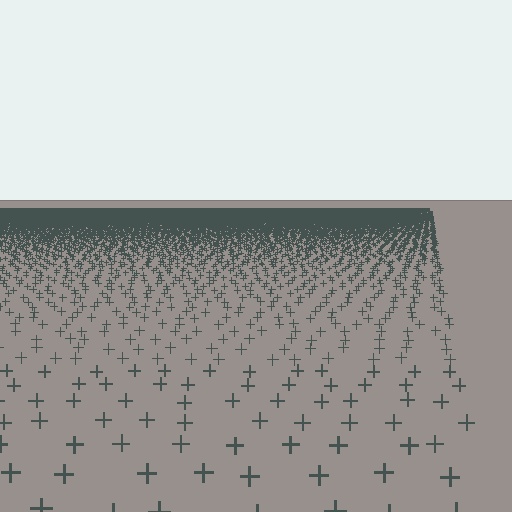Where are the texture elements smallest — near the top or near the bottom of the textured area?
Near the top.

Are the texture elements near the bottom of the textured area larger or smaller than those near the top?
Larger. Near the bottom, elements are closer to the viewer and appear at a bigger on-screen size.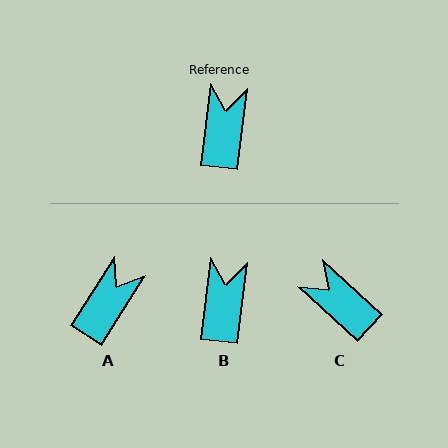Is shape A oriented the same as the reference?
No, it is off by about 25 degrees.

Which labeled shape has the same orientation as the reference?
B.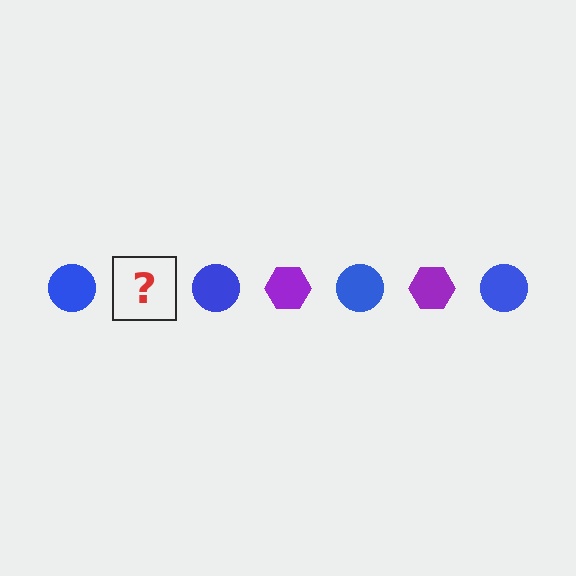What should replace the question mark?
The question mark should be replaced with a purple hexagon.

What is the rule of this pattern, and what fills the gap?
The rule is that the pattern alternates between blue circle and purple hexagon. The gap should be filled with a purple hexagon.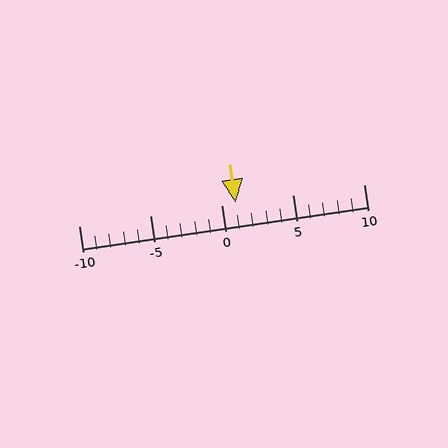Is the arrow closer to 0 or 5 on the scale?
The arrow is closer to 0.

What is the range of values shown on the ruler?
The ruler shows values from -10 to 10.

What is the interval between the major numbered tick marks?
The major tick marks are spaced 5 units apart.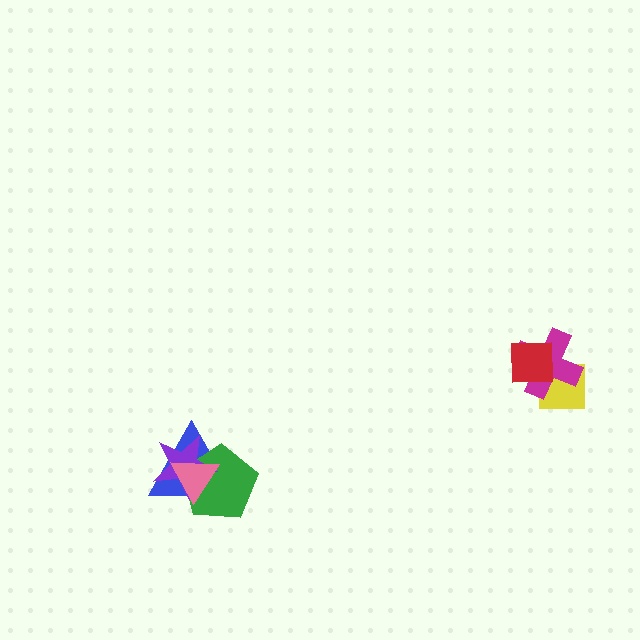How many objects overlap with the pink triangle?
3 objects overlap with the pink triangle.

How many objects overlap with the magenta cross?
2 objects overlap with the magenta cross.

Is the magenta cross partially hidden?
Yes, it is partially covered by another shape.